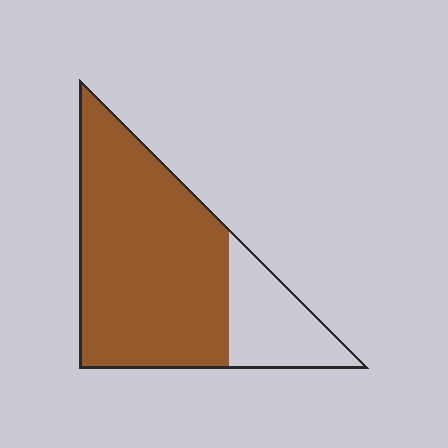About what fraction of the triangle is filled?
About three quarters (3/4).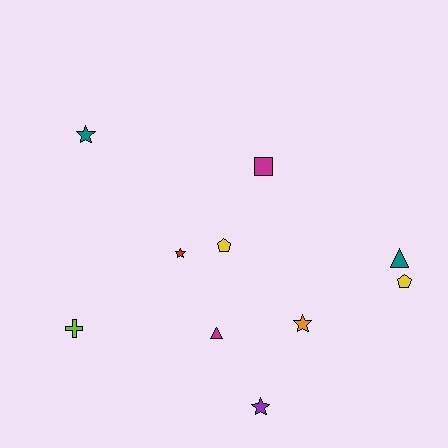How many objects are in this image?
There are 10 objects.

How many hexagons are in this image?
There are no hexagons.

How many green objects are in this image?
There are no green objects.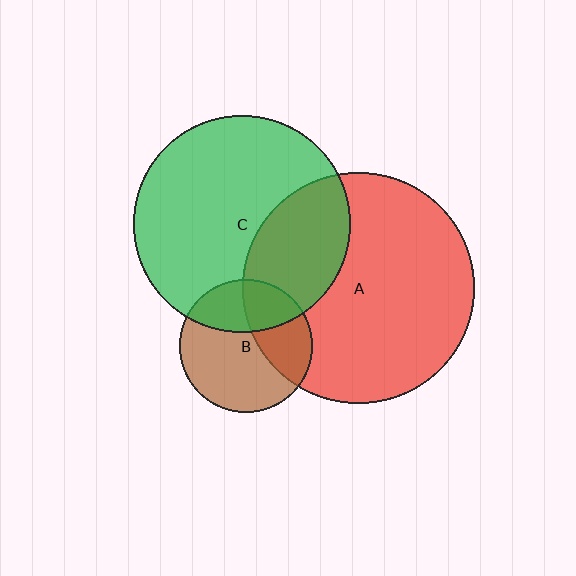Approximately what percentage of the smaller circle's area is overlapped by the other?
Approximately 35%.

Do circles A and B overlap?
Yes.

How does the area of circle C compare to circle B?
Approximately 2.7 times.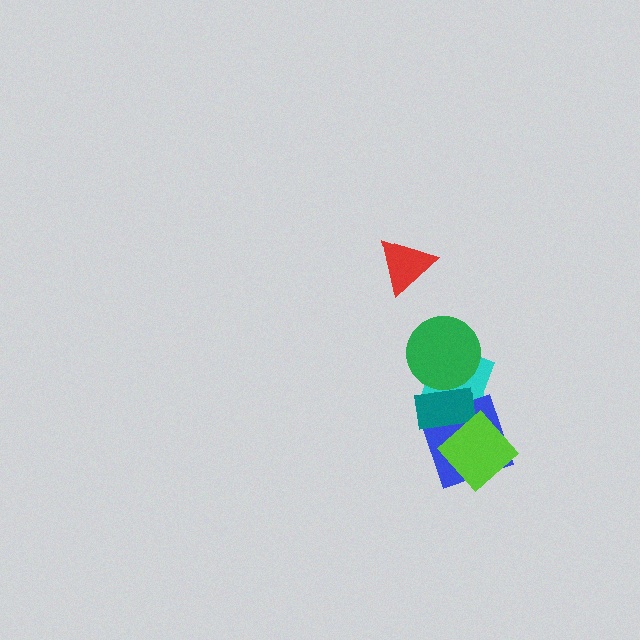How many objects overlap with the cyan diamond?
3 objects overlap with the cyan diamond.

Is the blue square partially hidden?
Yes, it is partially covered by another shape.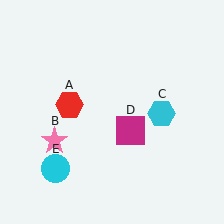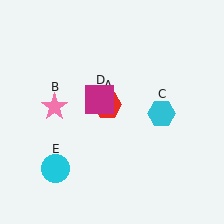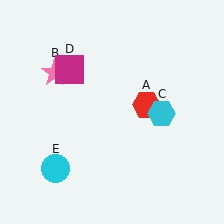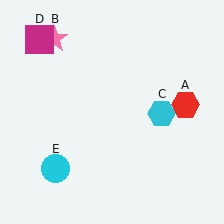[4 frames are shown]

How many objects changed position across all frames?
3 objects changed position: red hexagon (object A), pink star (object B), magenta square (object D).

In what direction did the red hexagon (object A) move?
The red hexagon (object A) moved right.